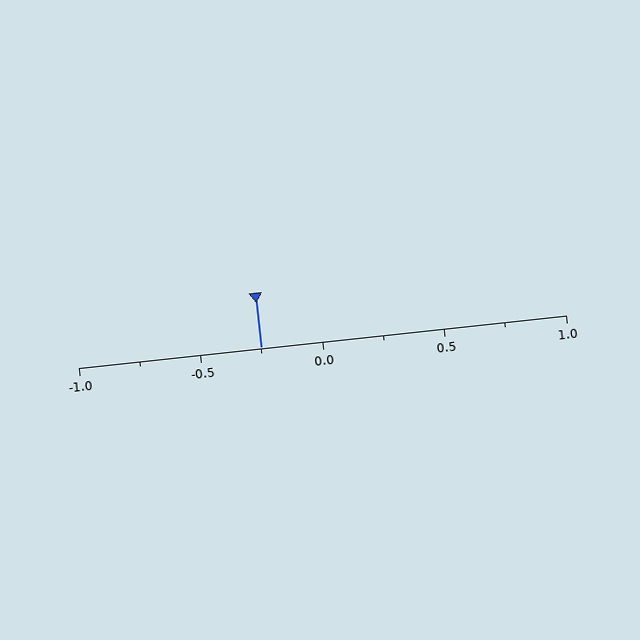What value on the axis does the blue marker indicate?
The marker indicates approximately -0.25.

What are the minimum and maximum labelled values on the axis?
The axis runs from -1.0 to 1.0.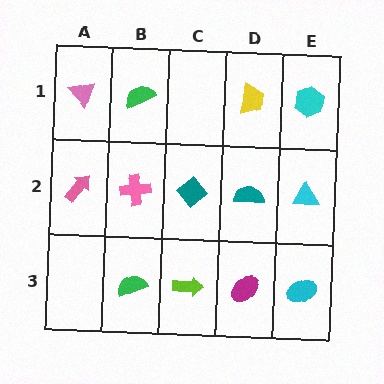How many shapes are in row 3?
4 shapes.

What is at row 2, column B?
A pink cross.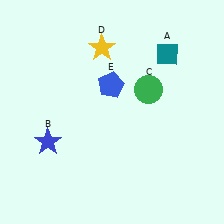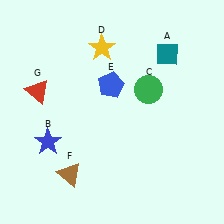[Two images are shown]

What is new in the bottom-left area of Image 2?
A brown triangle (F) was added in the bottom-left area of Image 2.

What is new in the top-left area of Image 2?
A red triangle (G) was added in the top-left area of Image 2.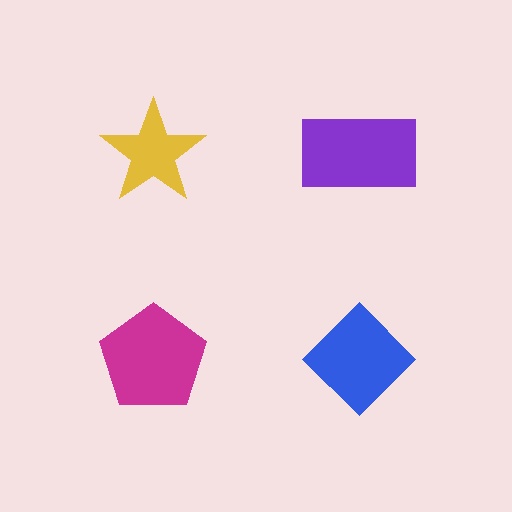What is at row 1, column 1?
A yellow star.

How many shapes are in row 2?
2 shapes.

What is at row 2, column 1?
A magenta pentagon.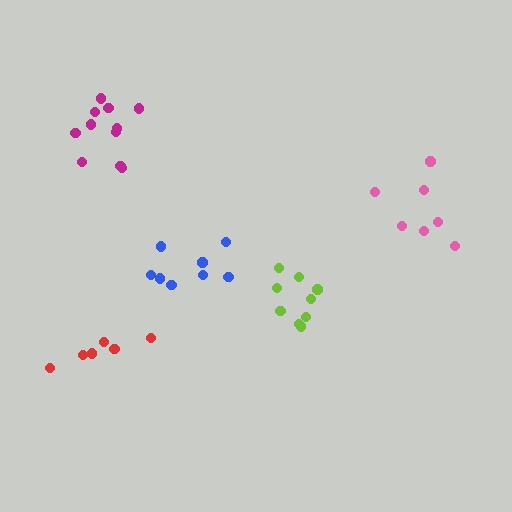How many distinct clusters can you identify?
There are 5 distinct clusters.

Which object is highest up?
The magenta cluster is topmost.